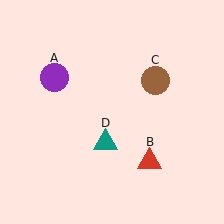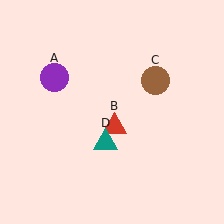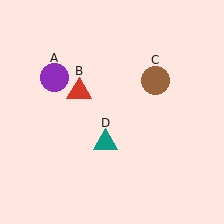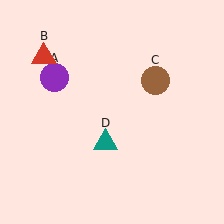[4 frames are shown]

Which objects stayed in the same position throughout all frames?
Purple circle (object A) and brown circle (object C) and teal triangle (object D) remained stationary.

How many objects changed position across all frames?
1 object changed position: red triangle (object B).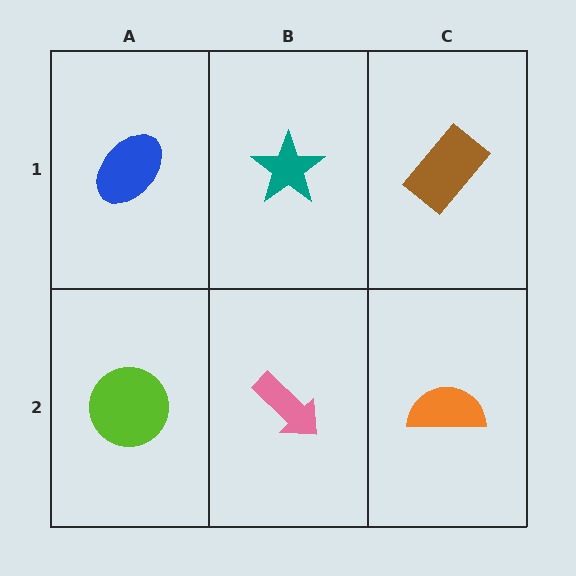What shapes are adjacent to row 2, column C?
A brown rectangle (row 1, column C), a pink arrow (row 2, column B).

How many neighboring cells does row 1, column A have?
2.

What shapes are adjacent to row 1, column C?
An orange semicircle (row 2, column C), a teal star (row 1, column B).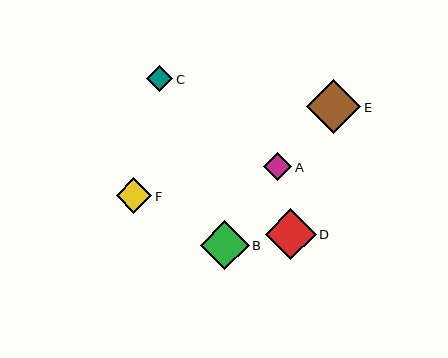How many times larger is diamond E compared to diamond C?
Diamond E is approximately 2.0 times the size of diamond C.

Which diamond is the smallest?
Diamond C is the smallest with a size of approximately 27 pixels.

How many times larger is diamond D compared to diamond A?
Diamond D is approximately 1.8 times the size of diamond A.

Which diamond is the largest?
Diamond E is the largest with a size of approximately 54 pixels.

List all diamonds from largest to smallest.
From largest to smallest: E, D, B, F, A, C.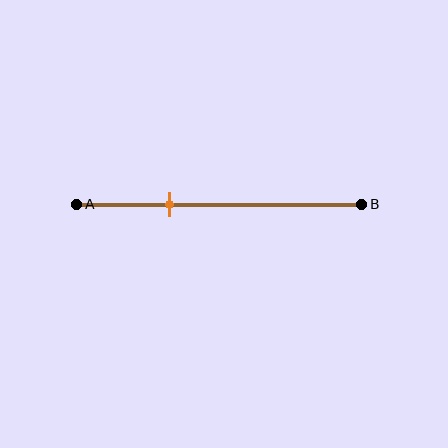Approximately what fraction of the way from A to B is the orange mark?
The orange mark is approximately 35% of the way from A to B.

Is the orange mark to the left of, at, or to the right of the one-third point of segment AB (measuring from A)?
The orange mark is approximately at the one-third point of segment AB.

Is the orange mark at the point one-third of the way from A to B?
Yes, the mark is approximately at the one-third point.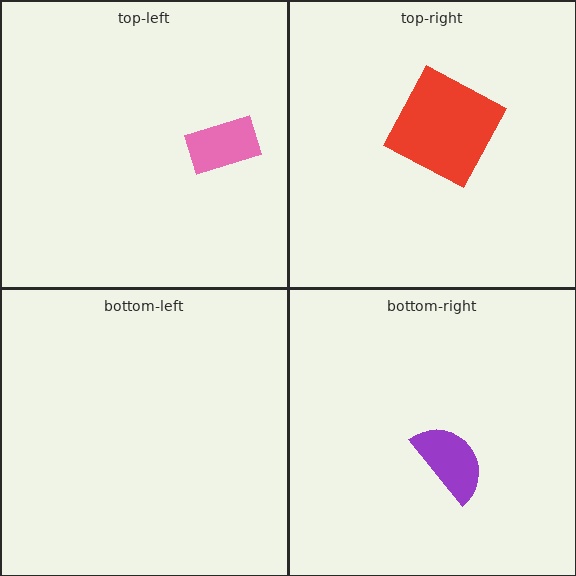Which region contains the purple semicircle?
The bottom-right region.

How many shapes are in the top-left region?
1.